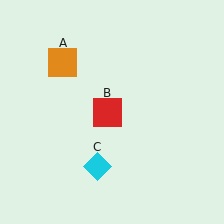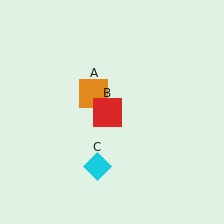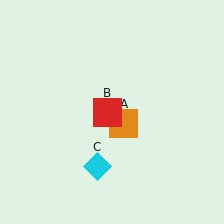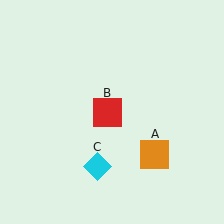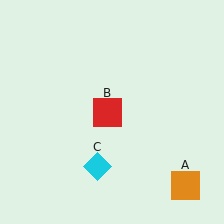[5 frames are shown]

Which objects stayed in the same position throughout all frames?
Red square (object B) and cyan diamond (object C) remained stationary.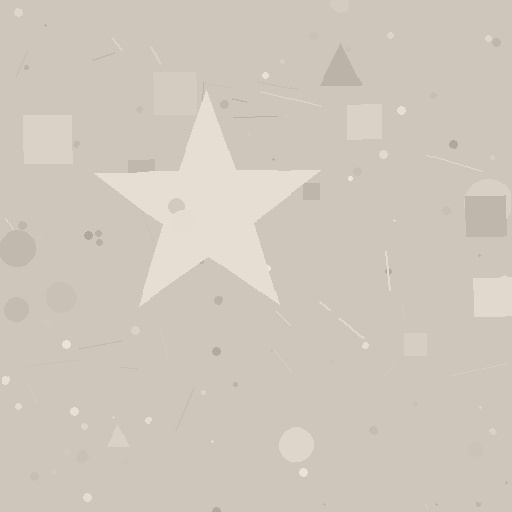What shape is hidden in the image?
A star is hidden in the image.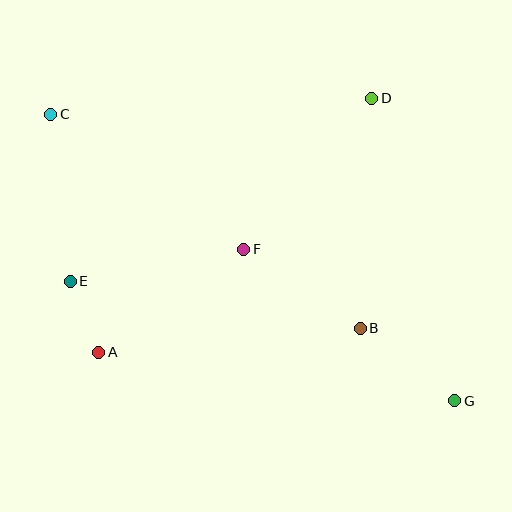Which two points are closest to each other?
Points A and E are closest to each other.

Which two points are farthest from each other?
Points C and G are farthest from each other.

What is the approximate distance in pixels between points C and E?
The distance between C and E is approximately 168 pixels.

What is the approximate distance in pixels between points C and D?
The distance between C and D is approximately 321 pixels.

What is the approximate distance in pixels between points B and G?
The distance between B and G is approximately 119 pixels.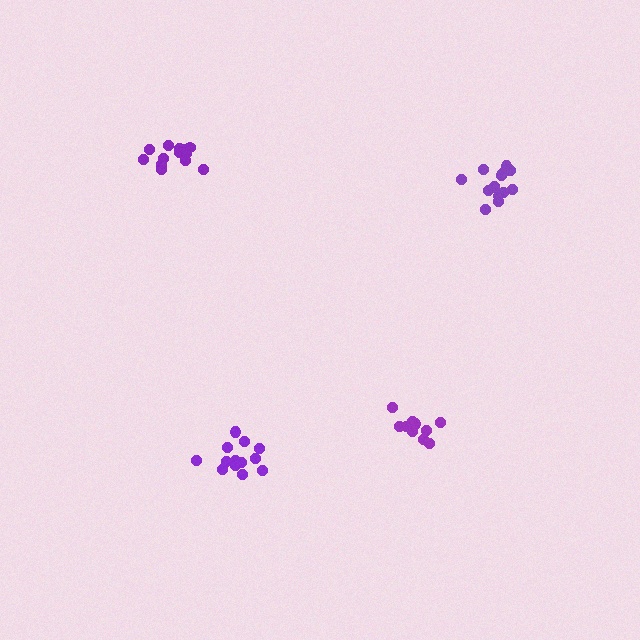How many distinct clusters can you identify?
There are 4 distinct clusters.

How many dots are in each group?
Group 1: 13 dots, Group 2: 13 dots, Group 3: 11 dots, Group 4: 13 dots (50 total).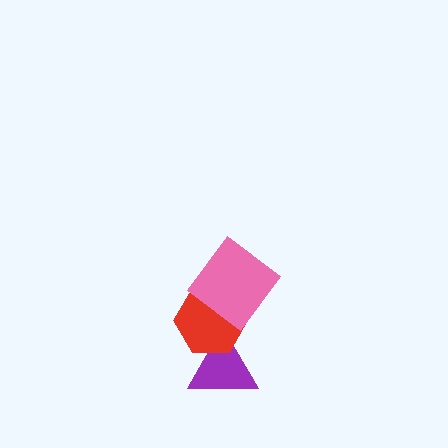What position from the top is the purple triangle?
The purple triangle is 3rd from the top.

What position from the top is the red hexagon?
The red hexagon is 2nd from the top.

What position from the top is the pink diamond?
The pink diamond is 1st from the top.